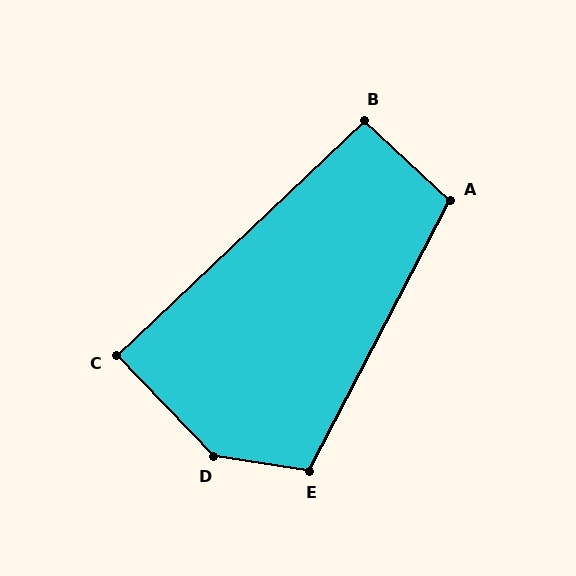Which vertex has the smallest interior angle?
C, at approximately 90 degrees.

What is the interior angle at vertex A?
Approximately 106 degrees (obtuse).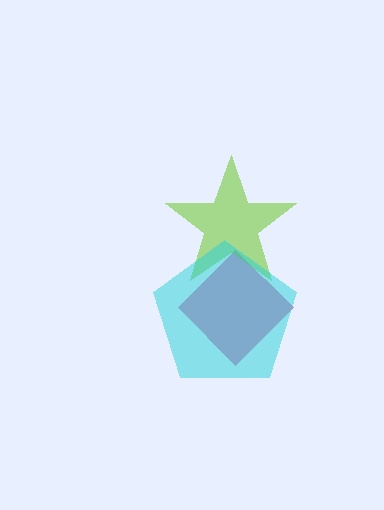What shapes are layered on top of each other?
The layered shapes are: a magenta diamond, a lime star, a cyan pentagon.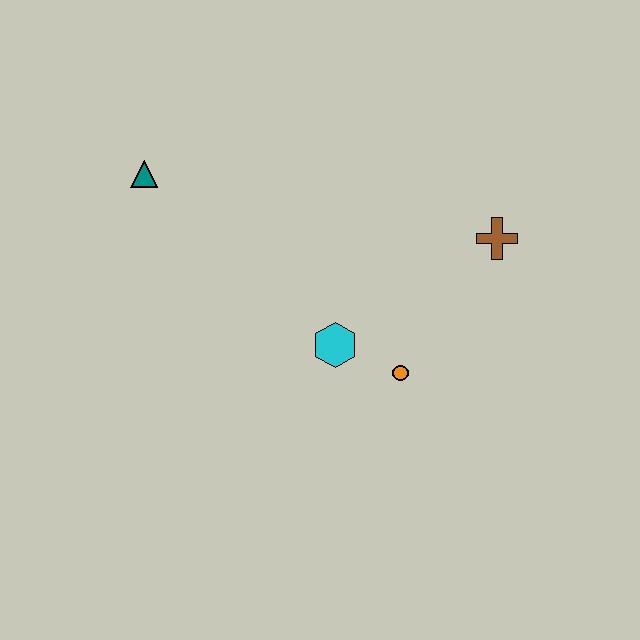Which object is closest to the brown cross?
The orange circle is closest to the brown cross.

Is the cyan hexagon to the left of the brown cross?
Yes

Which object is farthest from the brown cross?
The teal triangle is farthest from the brown cross.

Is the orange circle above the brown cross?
No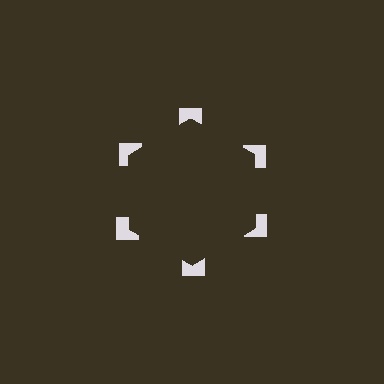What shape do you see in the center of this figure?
An illusory hexagon — its edges are inferred from the aligned wedge cuts in the notched squares, not physically drawn.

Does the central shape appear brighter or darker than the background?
It typically appears slightly darker than the background, even though no actual brightness change is drawn.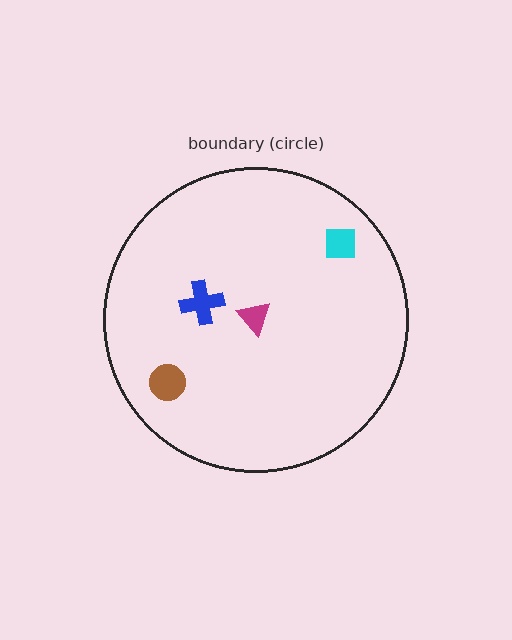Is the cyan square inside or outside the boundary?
Inside.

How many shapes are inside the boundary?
4 inside, 0 outside.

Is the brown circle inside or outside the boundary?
Inside.